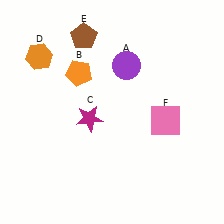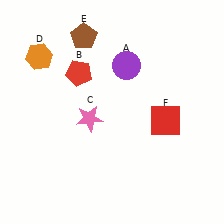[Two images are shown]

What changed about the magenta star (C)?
In Image 1, C is magenta. In Image 2, it changed to pink.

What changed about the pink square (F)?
In Image 1, F is pink. In Image 2, it changed to red.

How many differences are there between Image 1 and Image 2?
There are 3 differences between the two images.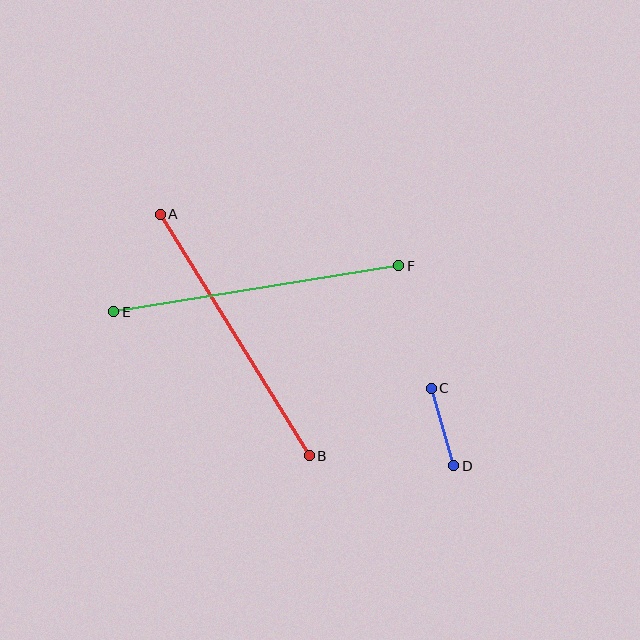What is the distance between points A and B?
The distance is approximately 283 pixels.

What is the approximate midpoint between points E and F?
The midpoint is at approximately (256, 289) pixels.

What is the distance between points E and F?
The distance is approximately 289 pixels.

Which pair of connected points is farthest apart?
Points E and F are farthest apart.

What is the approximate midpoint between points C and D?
The midpoint is at approximately (443, 427) pixels.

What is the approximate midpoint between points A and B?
The midpoint is at approximately (235, 335) pixels.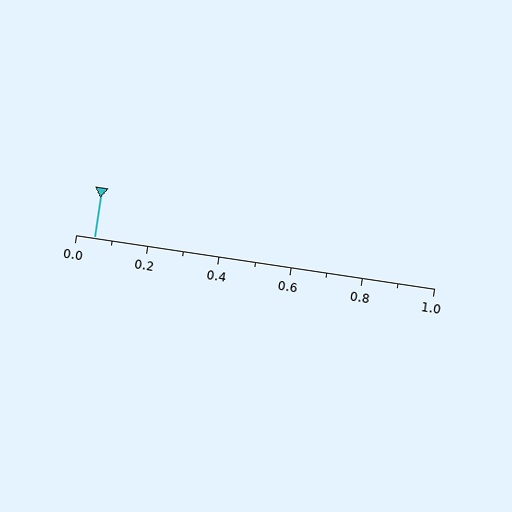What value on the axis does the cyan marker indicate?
The marker indicates approximately 0.05.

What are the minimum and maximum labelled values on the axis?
The axis runs from 0.0 to 1.0.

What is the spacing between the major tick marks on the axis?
The major ticks are spaced 0.2 apart.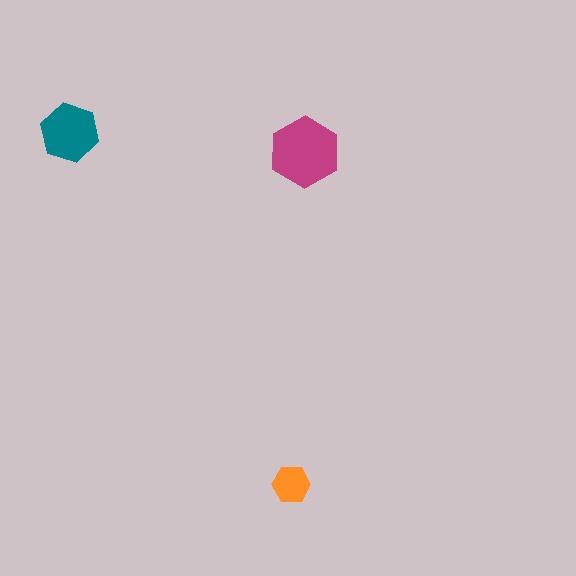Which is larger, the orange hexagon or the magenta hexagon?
The magenta one.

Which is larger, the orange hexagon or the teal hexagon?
The teal one.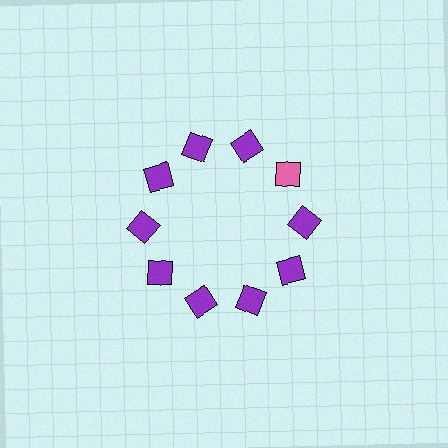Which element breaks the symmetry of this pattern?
The pink square at roughly the 2 o'clock position breaks the symmetry. All other shapes are purple squares.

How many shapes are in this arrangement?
There are 10 shapes arranged in a ring pattern.